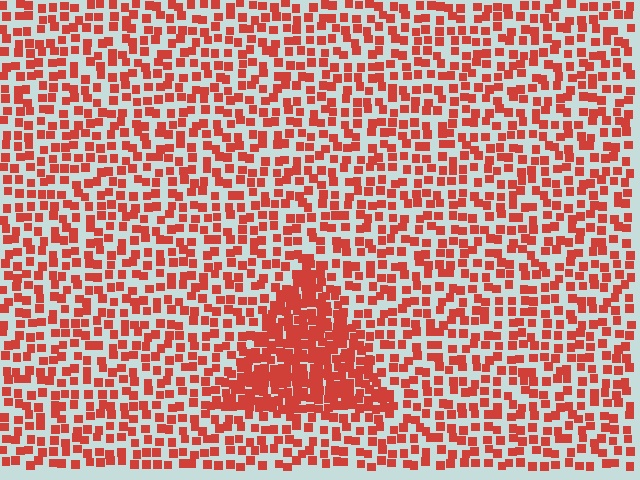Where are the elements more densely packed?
The elements are more densely packed inside the triangle boundary.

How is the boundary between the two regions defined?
The boundary is defined by a change in element density (approximately 2.2x ratio). All elements are the same color, size, and shape.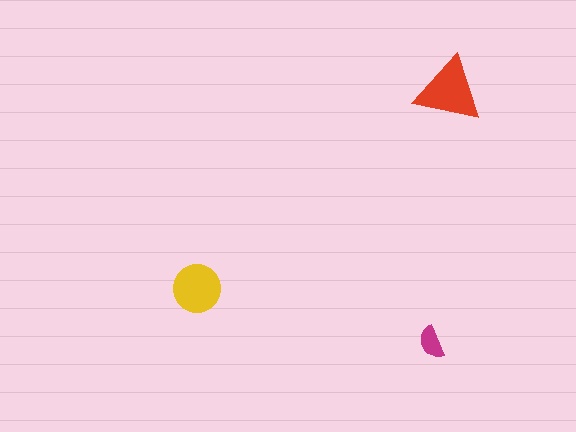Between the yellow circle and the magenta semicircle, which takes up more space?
The yellow circle.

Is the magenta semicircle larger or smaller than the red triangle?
Smaller.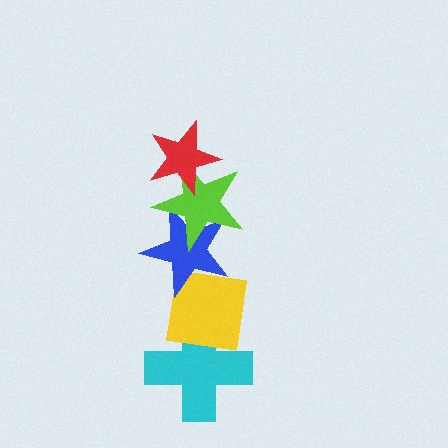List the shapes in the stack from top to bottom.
From top to bottom: the red star, the lime star, the blue star, the yellow square, the cyan cross.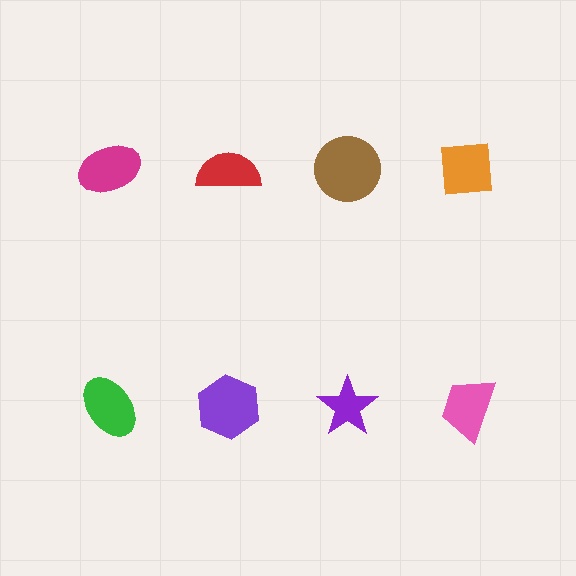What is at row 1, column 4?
An orange square.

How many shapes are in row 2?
4 shapes.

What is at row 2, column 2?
A purple hexagon.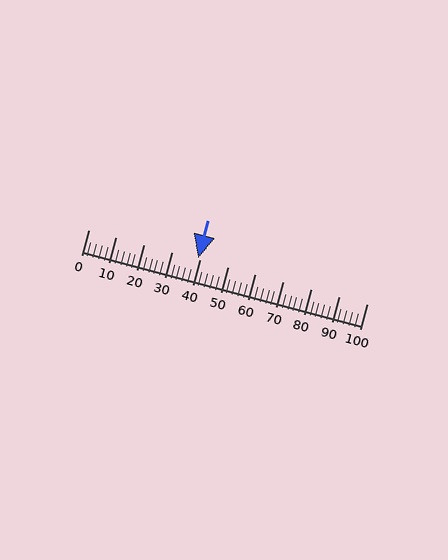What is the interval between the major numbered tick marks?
The major tick marks are spaced 10 units apart.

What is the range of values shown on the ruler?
The ruler shows values from 0 to 100.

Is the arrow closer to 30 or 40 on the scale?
The arrow is closer to 40.